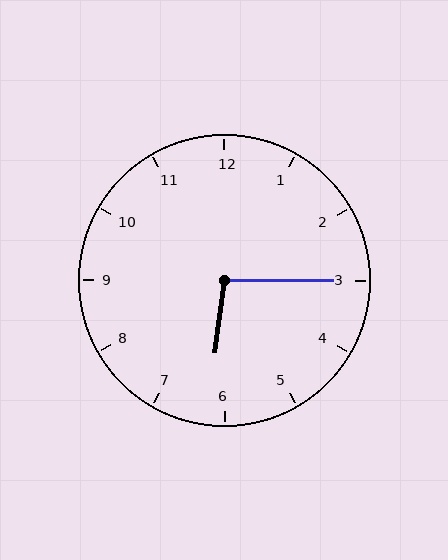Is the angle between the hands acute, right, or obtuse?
It is obtuse.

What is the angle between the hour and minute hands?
Approximately 98 degrees.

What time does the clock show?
6:15.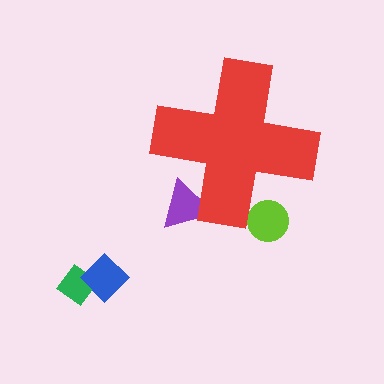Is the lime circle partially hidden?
Yes, the lime circle is partially hidden behind the red cross.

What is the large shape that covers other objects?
A red cross.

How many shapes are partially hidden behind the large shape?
2 shapes are partially hidden.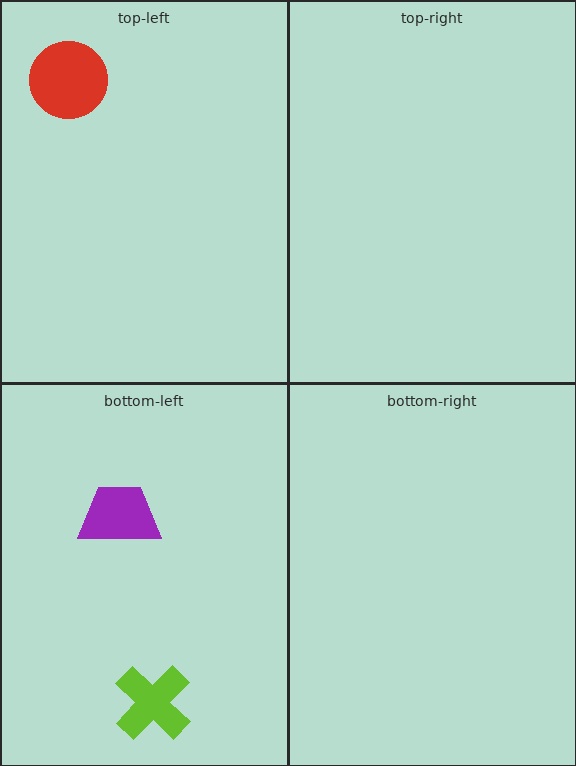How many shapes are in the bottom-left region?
2.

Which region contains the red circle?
The top-left region.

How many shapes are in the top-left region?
1.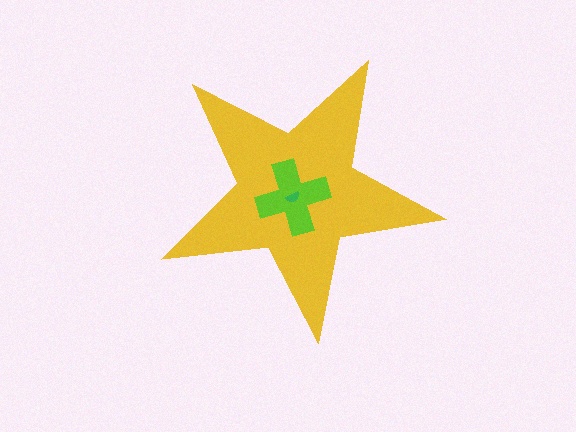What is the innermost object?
The green semicircle.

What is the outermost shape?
The yellow star.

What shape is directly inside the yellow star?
The lime cross.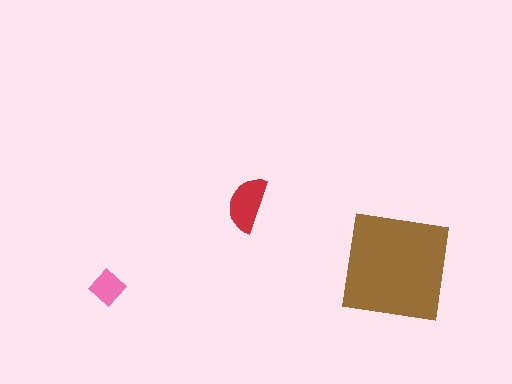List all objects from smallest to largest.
The pink diamond, the red semicircle, the brown square.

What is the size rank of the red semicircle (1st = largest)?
2nd.